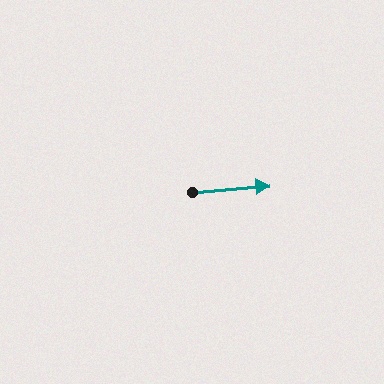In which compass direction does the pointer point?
East.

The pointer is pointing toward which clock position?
Roughly 3 o'clock.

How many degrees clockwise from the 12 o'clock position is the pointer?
Approximately 85 degrees.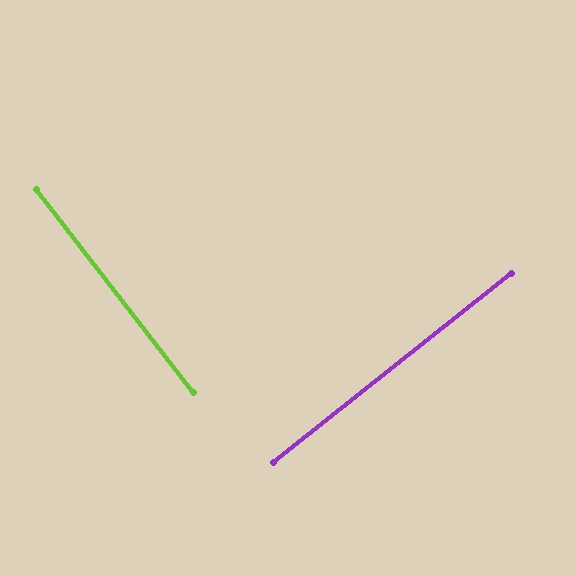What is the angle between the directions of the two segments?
Approximately 89 degrees.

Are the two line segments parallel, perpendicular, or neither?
Perpendicular — they meet at approximately 89°.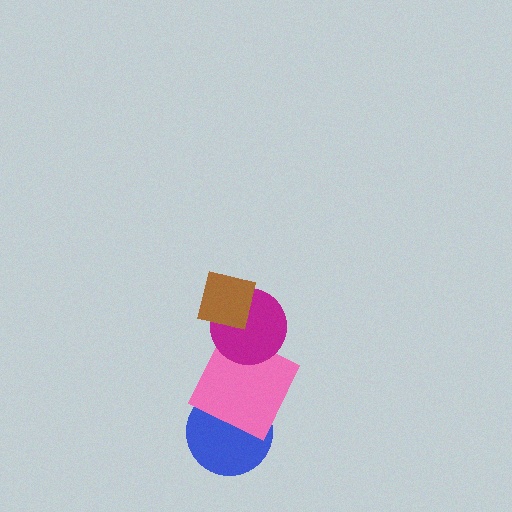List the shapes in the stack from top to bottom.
From top to bottom: the brown square, the magenta circle, the pink square, the blue circle.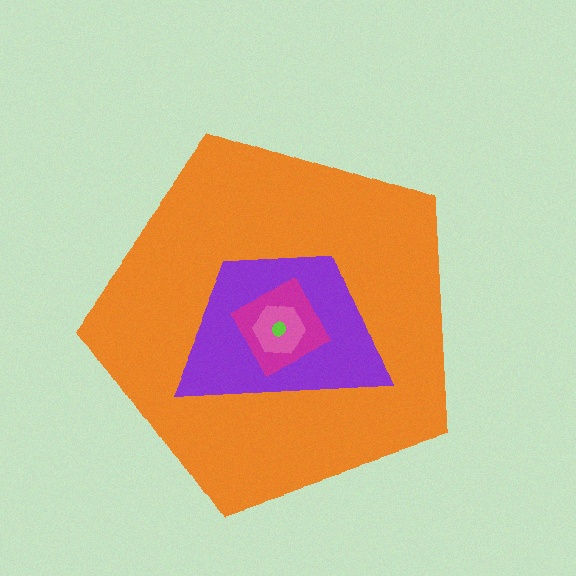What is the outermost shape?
The orange pentagon.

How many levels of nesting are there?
5.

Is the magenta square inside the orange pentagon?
Yes.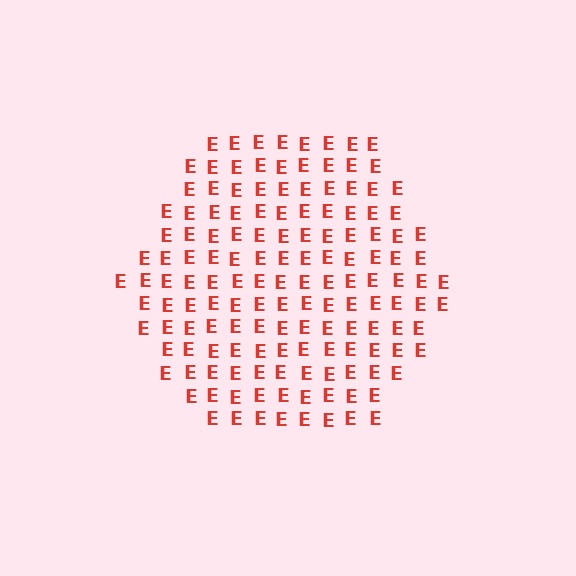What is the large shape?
The large shape is a hexagon.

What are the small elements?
The small elements are letter E's.